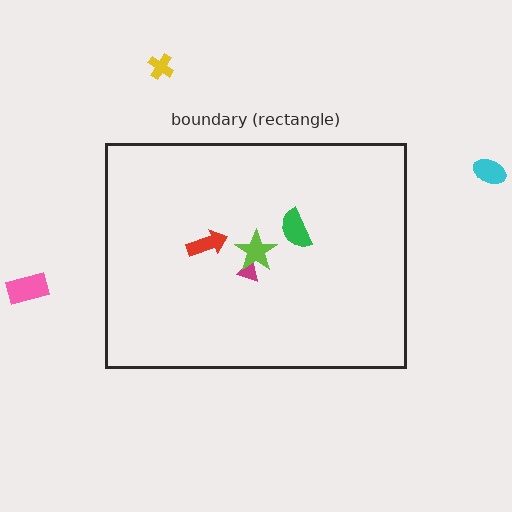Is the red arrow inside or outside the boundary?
Inside.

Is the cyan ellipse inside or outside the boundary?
Outside.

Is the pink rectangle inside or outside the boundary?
Outside.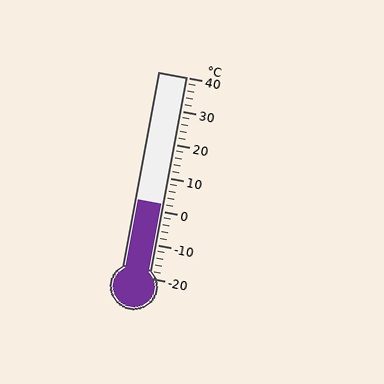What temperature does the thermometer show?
The thermometer shows approximately 2°C.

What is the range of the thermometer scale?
The thermometer scale ranges from -20°C to 40°C.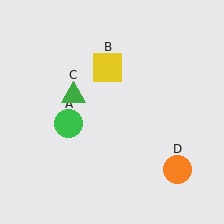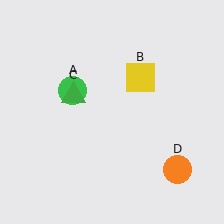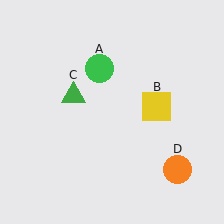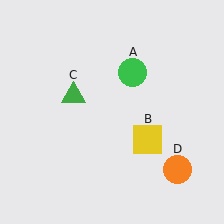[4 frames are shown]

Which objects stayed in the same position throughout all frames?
Green triangle (object C) and orange circle (object D) remained stationary.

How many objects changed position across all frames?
2 objects changed position: green circle (object A), yellow square (object B).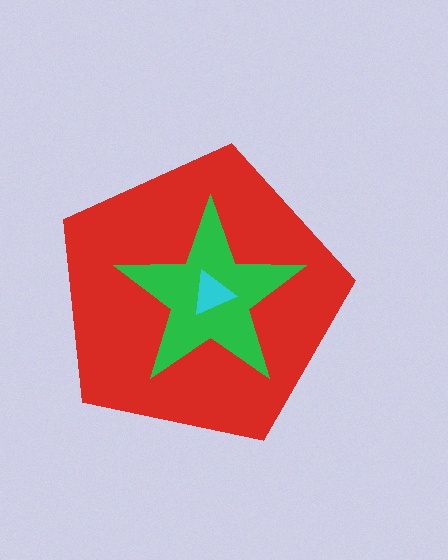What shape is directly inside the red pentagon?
The green star.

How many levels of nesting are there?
3.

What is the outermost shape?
The red pentagon.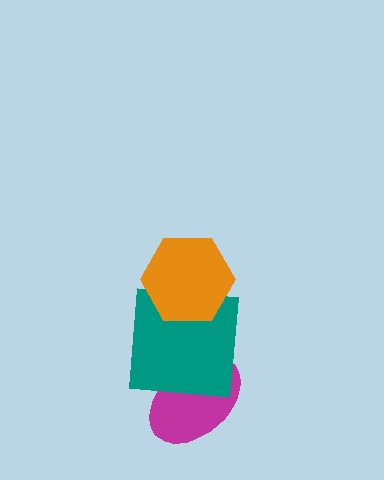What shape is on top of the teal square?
The orange hexagon is on top of the teal square.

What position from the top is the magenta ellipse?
The magenta ellipse is 3rd from the top.